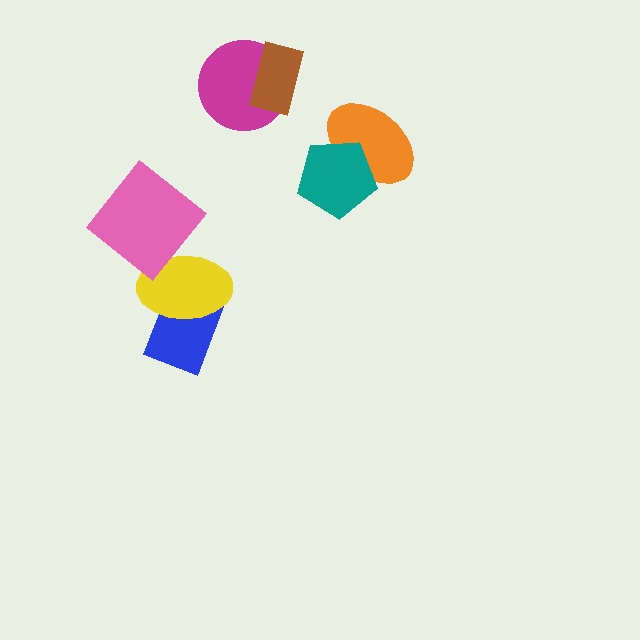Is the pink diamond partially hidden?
No, no other shape covers it.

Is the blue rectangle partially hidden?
Yes, it is partially covered by another shape.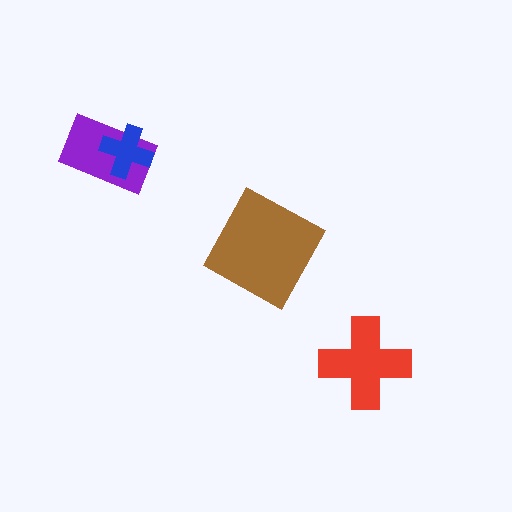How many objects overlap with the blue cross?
1 object overlaps with the blue cross.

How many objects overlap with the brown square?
0 objects overlap with the brown square.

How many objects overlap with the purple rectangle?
1 object overlaps with the purple rectangle.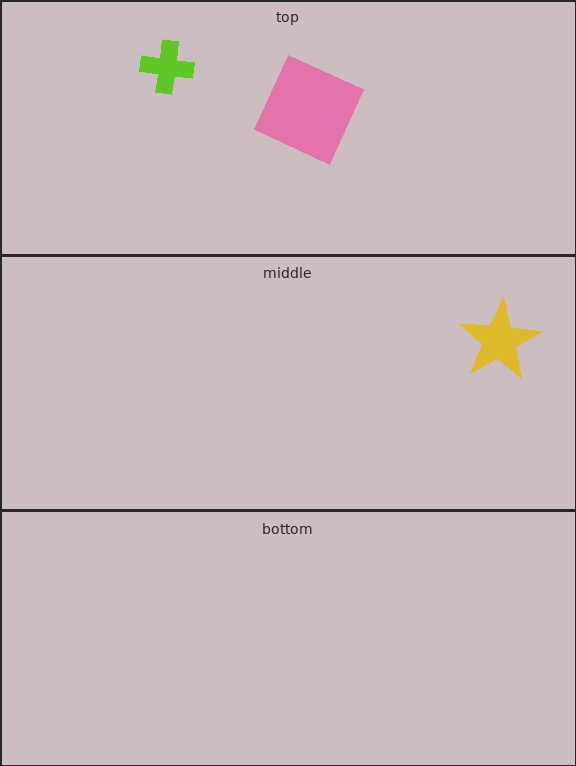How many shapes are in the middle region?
1.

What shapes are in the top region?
The lime cross, the pink square.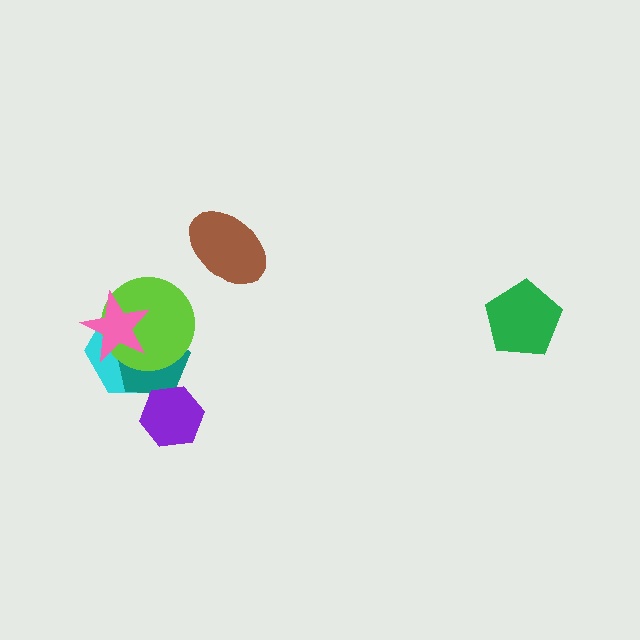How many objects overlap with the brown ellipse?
0 objects overlap with the brown ellipse.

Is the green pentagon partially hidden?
No, no other shape covers it.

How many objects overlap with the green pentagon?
0 objects overlap with the green pentagon.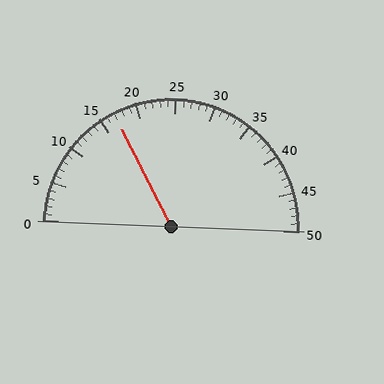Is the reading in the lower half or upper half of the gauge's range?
The reading is in the lower half of the range (0 to 50).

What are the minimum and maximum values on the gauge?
The gauge ranges from 0 to 50.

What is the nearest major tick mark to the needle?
The nearest major tick mark is 15.